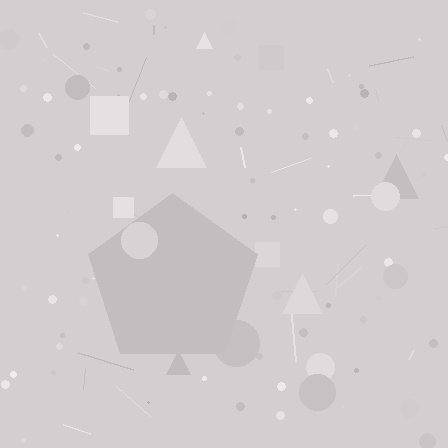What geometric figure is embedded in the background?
A pentagon is embedded in the background.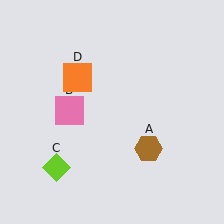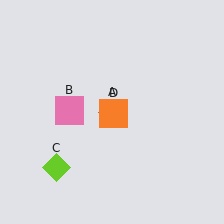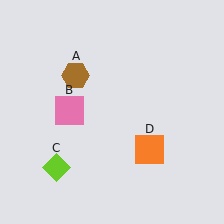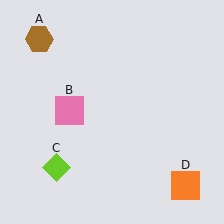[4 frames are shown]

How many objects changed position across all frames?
2 objects changed position: brown hexagon (object A), orange square (object D).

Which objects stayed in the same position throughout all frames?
Pink square (object B) and lime diamond (object C) remained stationary.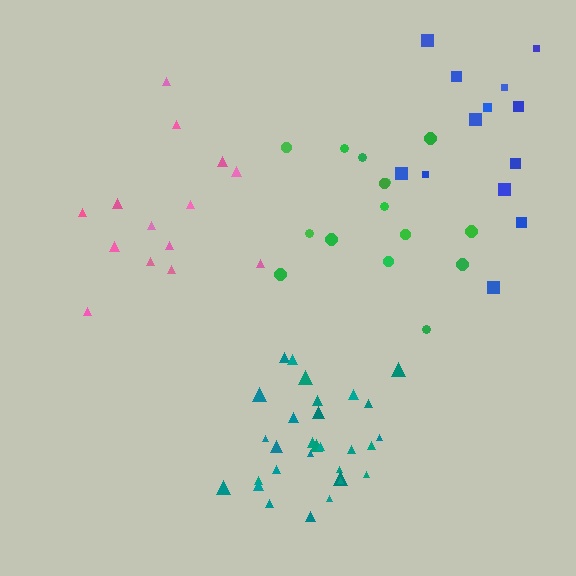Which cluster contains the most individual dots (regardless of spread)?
Teal (30).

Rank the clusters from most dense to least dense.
teal, blue, green, pink.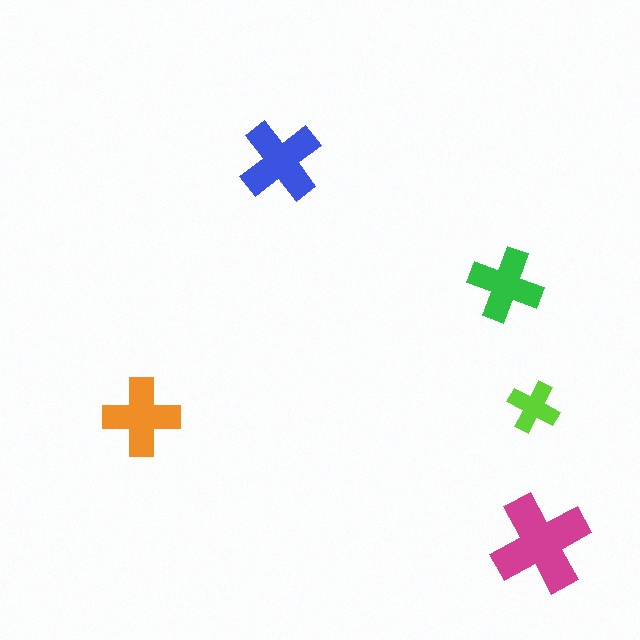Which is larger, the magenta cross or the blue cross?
The magenta one.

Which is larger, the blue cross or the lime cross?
The blue one.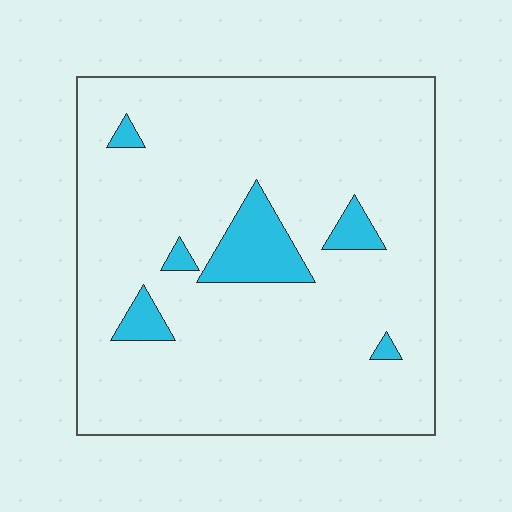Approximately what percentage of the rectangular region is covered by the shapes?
Approximately 10%.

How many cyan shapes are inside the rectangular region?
6.